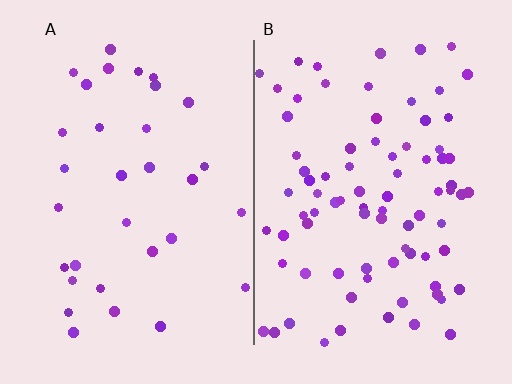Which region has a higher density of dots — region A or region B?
B (the right).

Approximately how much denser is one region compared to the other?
Approximately 2.5× — region B over region A.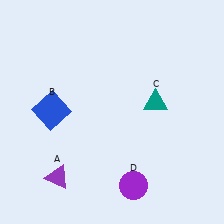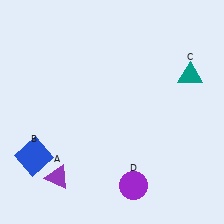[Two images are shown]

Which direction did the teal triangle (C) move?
The teal triangle (C) moved right.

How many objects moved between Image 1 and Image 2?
2 objects moved between the two images.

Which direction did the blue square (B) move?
The blue square (B) moved down.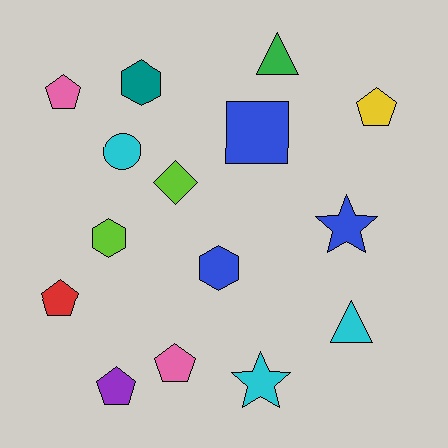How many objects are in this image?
There are 15 objects.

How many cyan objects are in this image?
There are 3 cyan objects.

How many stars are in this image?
There are 2 stars.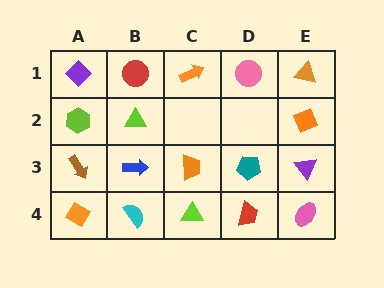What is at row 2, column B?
A lime triangle.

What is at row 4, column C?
A lime triangle.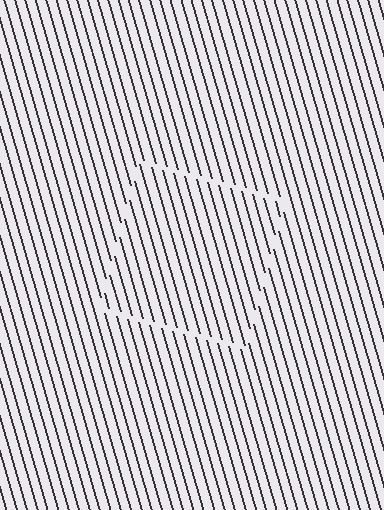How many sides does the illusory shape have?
4 sides — the line-ends trace a square.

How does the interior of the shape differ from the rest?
The interior of the shape contains the same grating, shifted by half a period — the contour is defined by the phase discontinuity where line-ends from the inner and outer gratings abut.